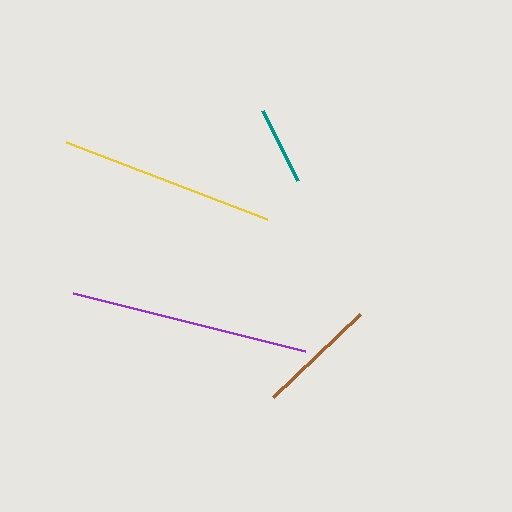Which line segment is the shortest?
The teal line is the shortest at approximately 78 pixels.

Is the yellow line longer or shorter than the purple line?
The purple line is longer than the yellow line.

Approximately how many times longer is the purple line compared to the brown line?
The purple line is approximately 2.0 times the length of the brown line.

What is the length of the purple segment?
The purple segment is approximately 239 pixels long.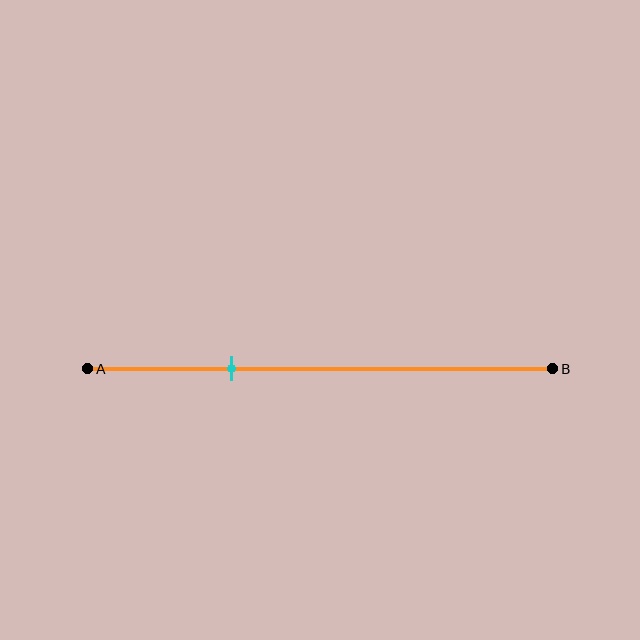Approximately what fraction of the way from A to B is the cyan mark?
The cyan mark is approximately 30% of the way from A to B.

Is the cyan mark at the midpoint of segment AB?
No, the mark is at about 30% from A, not at the 50% midpoint.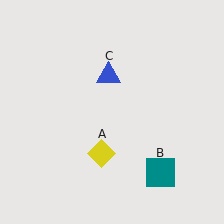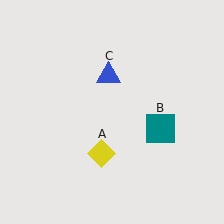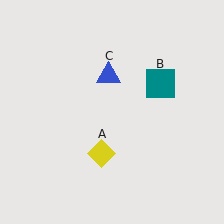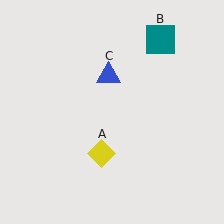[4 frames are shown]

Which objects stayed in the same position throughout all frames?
Yellow diamond (object A) and blue triangle (object C) remained stationary.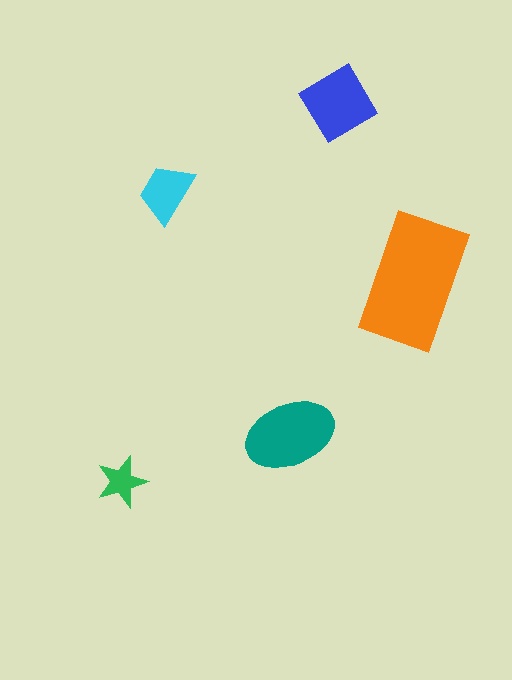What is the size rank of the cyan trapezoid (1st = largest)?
4th.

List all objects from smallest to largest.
The green star, the cyan trapezoid, the blue diamond, the teal ellipse, the orange rectangle.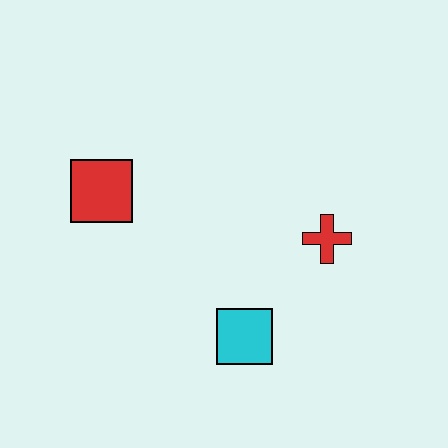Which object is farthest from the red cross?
The red square is farthest from the red cross.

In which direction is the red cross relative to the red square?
The red cross is to the right of the red square.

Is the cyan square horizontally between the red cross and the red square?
Yes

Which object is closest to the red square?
The cyan square is closest to the red square.